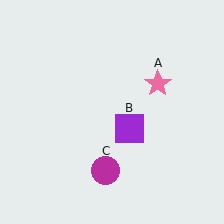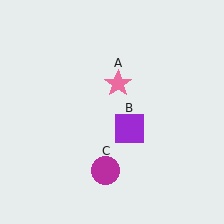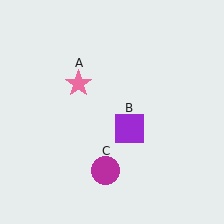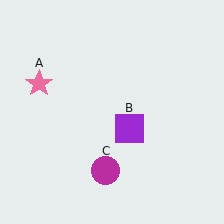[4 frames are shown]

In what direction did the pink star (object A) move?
The pink star (object A) moved left.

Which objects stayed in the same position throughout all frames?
Purple square (object B) and magenta circle (object C) remained stationary.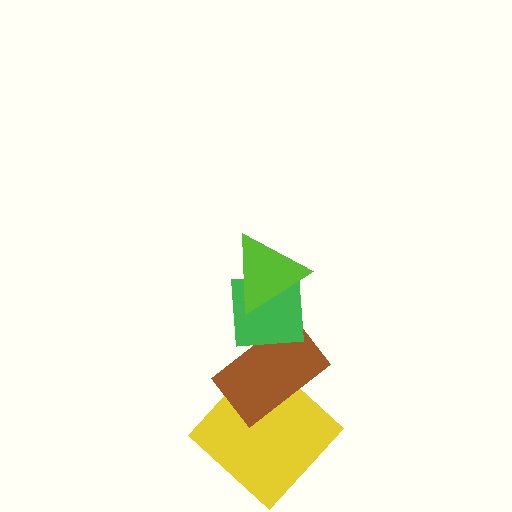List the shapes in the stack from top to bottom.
From top to bottom: the lime triangle, the green square, the brown rectangle, the yellow diamond.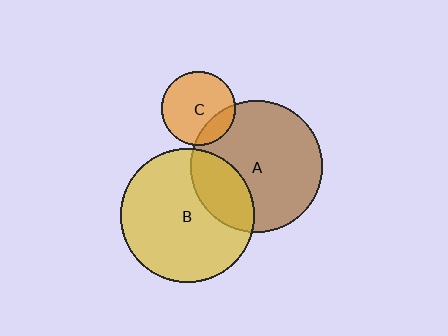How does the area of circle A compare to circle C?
Approximately 3.2 times.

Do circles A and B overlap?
Yes.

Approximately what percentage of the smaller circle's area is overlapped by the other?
Approximately 25%.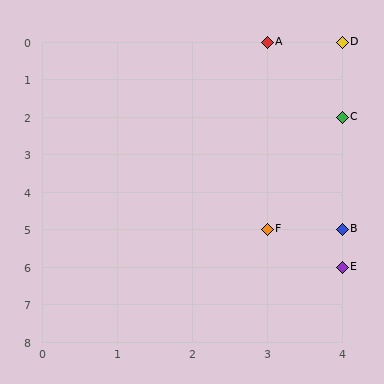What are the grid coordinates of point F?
Point F is at grid coordinates (3, 5).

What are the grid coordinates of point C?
Point C is at grid coordinates (4, 2).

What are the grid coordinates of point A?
Point A is at grid coordinates (3, 0).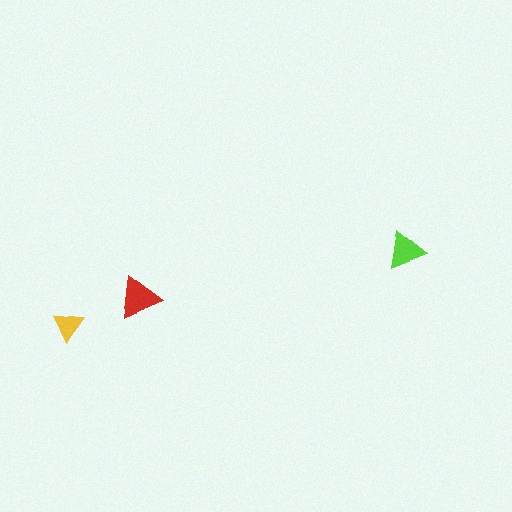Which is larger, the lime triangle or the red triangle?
The red one.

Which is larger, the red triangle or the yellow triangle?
The red one.